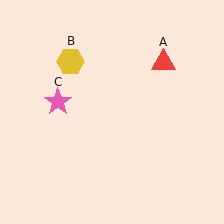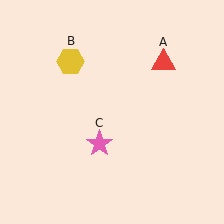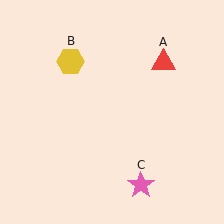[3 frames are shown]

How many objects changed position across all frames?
1 object changed position: pink star (object C).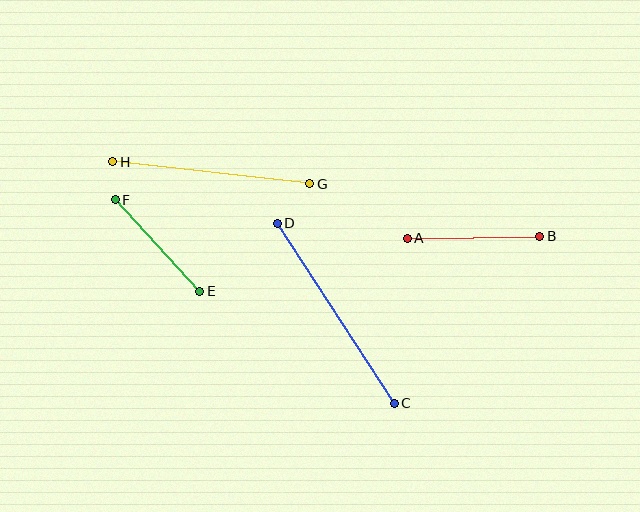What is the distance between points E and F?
The distance is approximately 125 pixels.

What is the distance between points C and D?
The distance is approximately 215 pixels.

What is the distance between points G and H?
The distance is approximately 198 pixels.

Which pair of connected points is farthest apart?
Points C and D are farthest apart.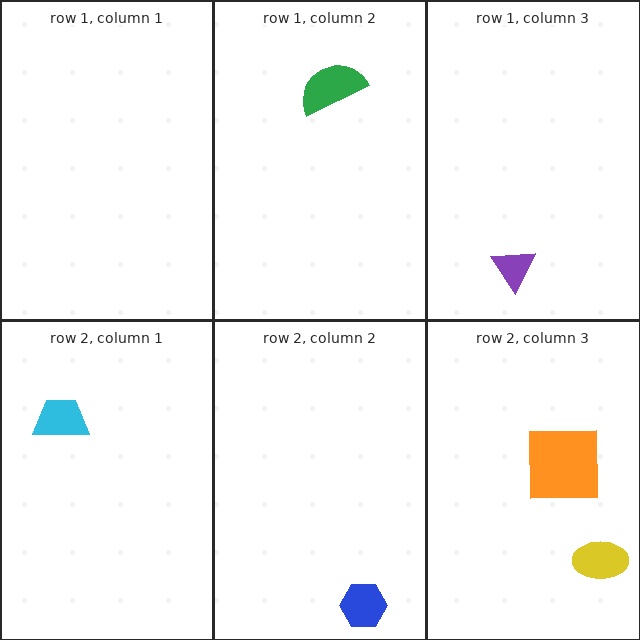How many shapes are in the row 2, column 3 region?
2.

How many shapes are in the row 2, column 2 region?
1.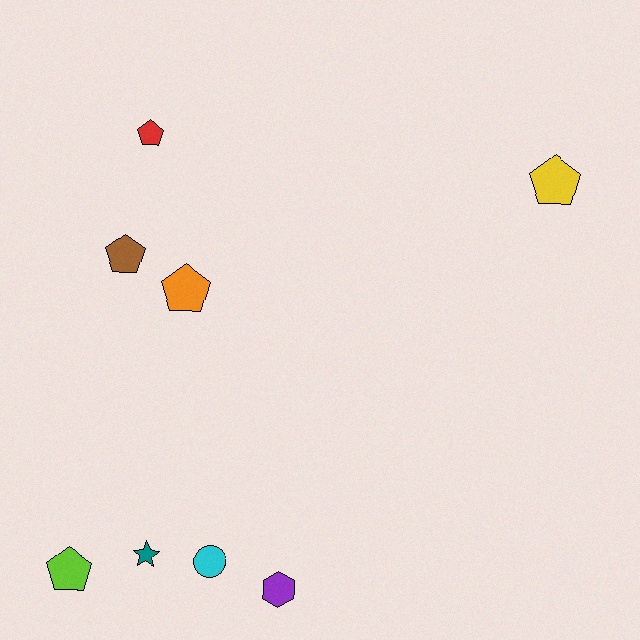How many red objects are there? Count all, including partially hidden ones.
There is 1 red object.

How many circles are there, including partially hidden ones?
There is 1 circle.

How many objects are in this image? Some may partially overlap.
There are 8 objects.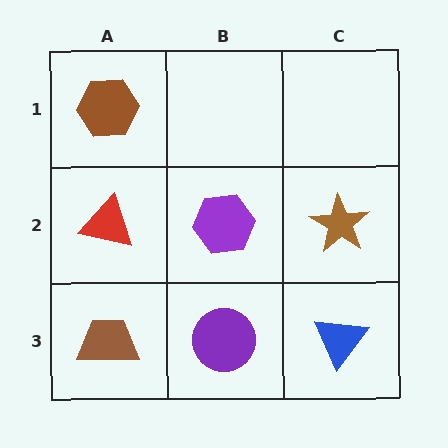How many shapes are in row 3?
3 shapes.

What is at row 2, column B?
A purple hexagon.